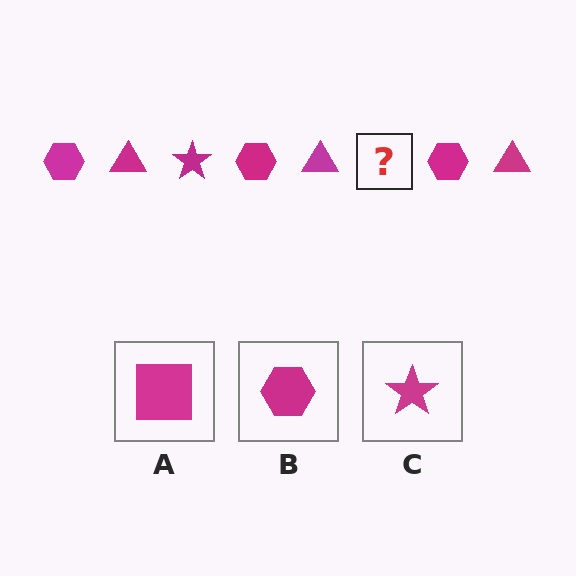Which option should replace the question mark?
Option C.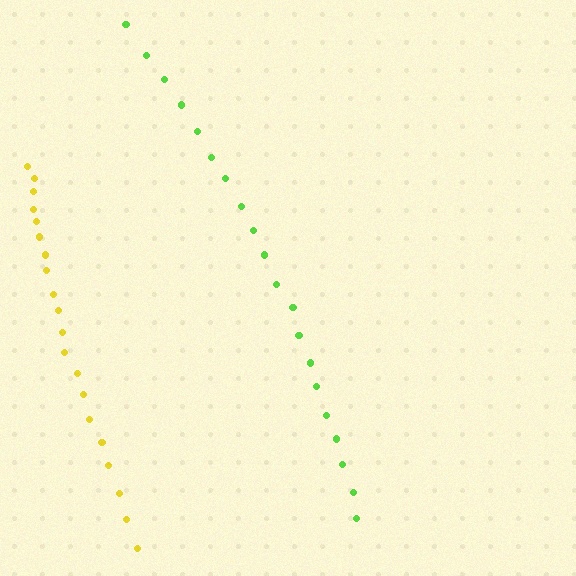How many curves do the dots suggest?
There are 2 distinct paths.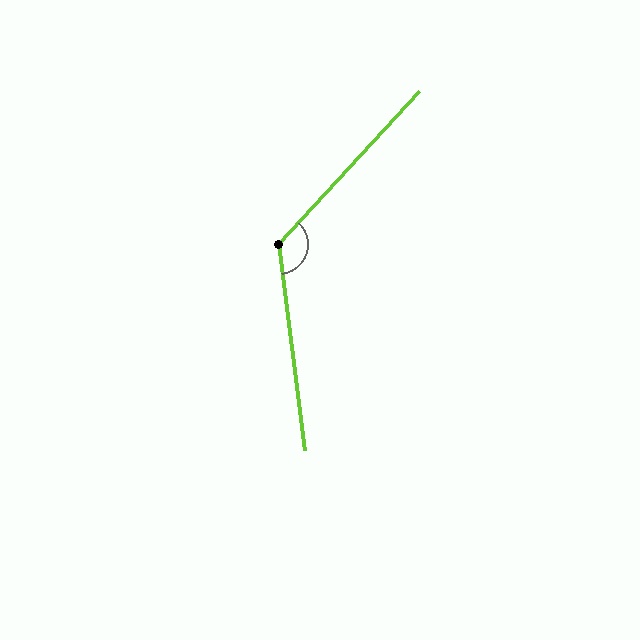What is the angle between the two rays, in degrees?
Approximately 130 degrees.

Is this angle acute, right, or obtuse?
It is obtuse.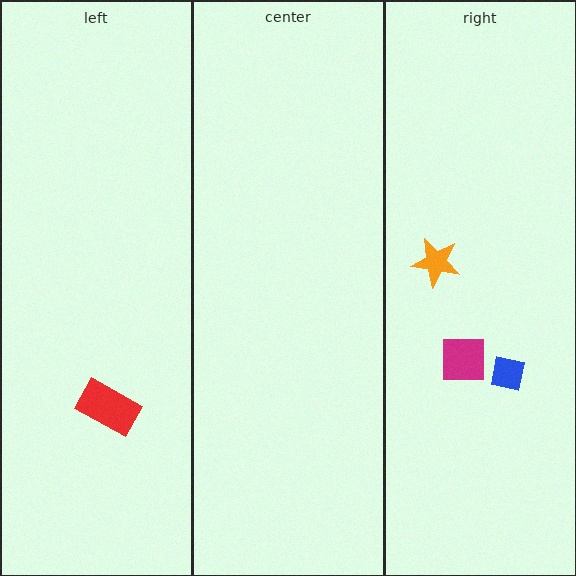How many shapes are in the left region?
1.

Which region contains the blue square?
The right region.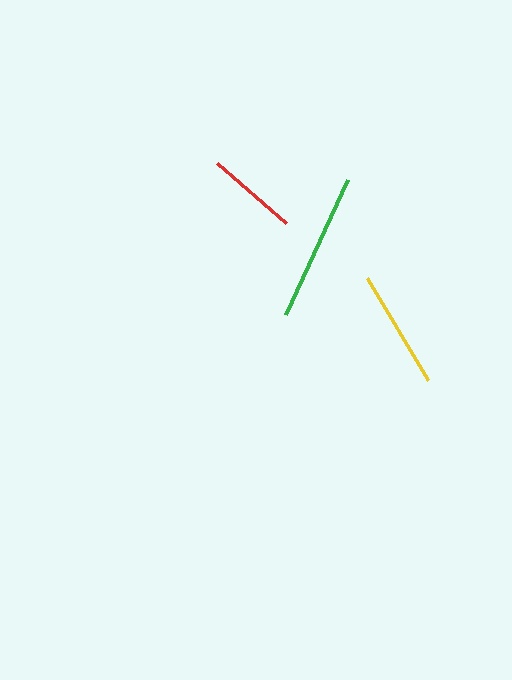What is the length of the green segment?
The green segment is approximately 149 pixels long.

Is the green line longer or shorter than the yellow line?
The green line is longer than the yellow line.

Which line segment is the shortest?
The red line is the shortest at approximately 91 pixels.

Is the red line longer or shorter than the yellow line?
The yellow line is longer than the red line.